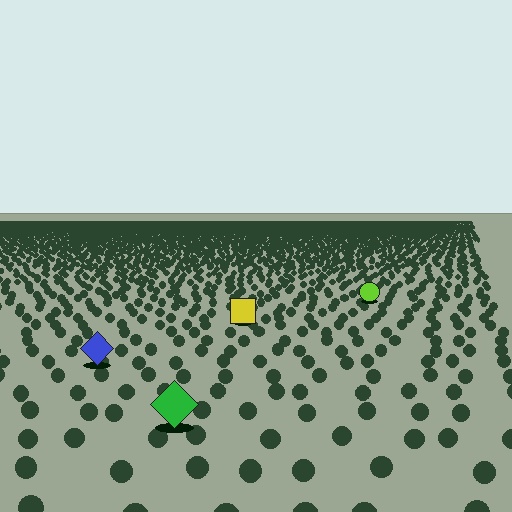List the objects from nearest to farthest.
From nearest to farthest: the green diamond, the blue diamond, the yellow square, the lime circle.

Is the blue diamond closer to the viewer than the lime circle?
Yes. The blue diamond is closer — you can tell from the texture gradient: the ground texture is coarser near it.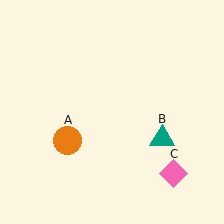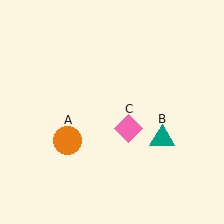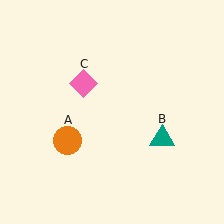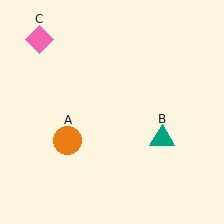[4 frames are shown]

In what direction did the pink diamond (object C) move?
The pink diamond (object C) moved up and to the left.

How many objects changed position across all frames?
1 object changed position: pink diamond (object C).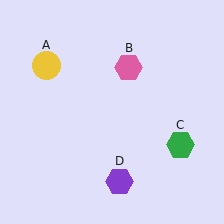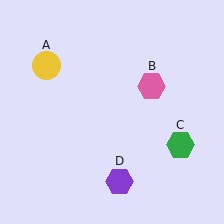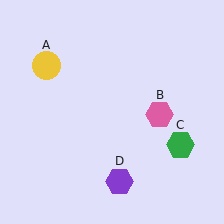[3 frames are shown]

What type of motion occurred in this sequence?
The pink hexagon (object B) rotated clockwise around the center of the scene.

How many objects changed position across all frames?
1 object changed position: pink hexagon (object B).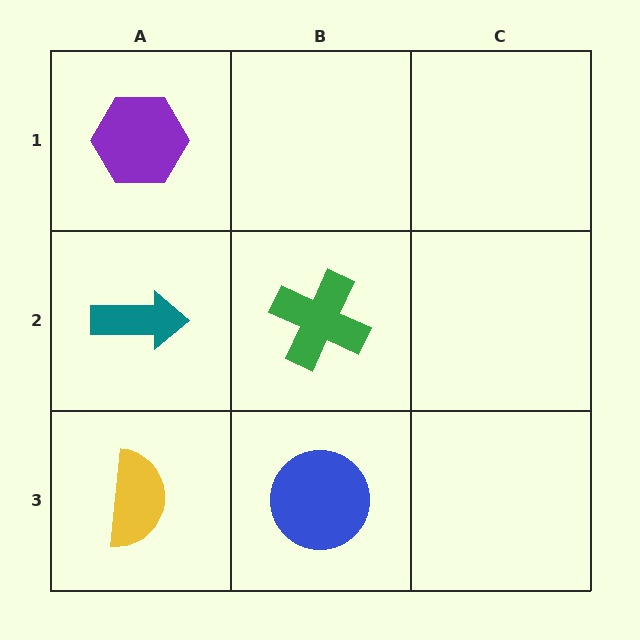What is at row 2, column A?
A teal arrow.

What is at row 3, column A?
A yellow semicircle.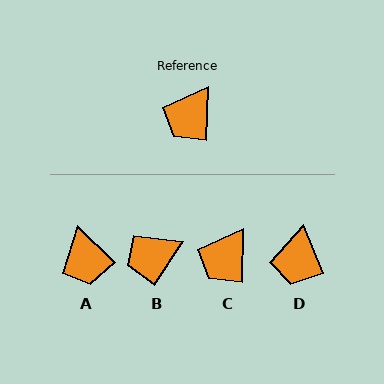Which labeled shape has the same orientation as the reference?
C.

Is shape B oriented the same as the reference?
No, it is off by about 31 degrees.